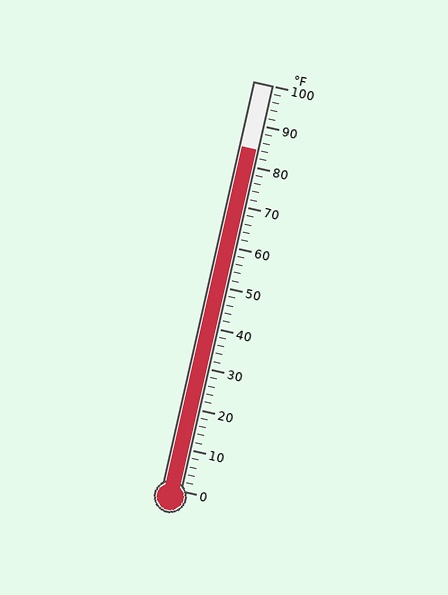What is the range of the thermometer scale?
The thermometer scale ranges from 0°F to 100°F.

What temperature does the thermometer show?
The thermometer shows approximately 84°F.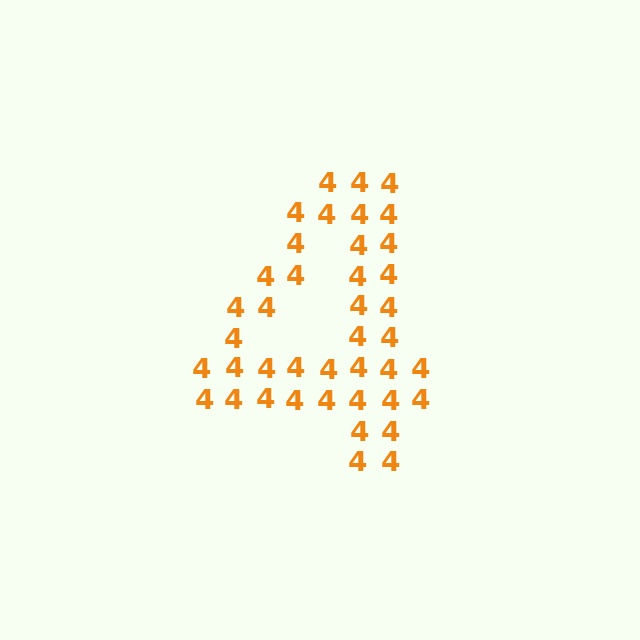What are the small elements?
The small elements are digit 4's.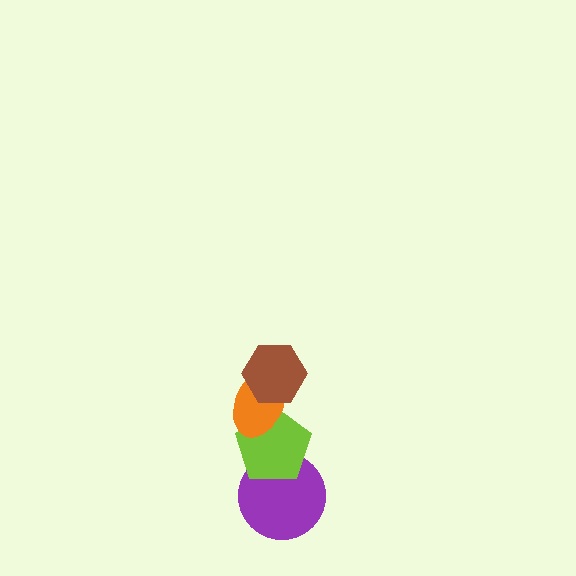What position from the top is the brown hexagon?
The brown hexagon is 1st from the top.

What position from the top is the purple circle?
The purple circle is 4th from the top.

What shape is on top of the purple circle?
The lime pentagon is on top of the purple circle.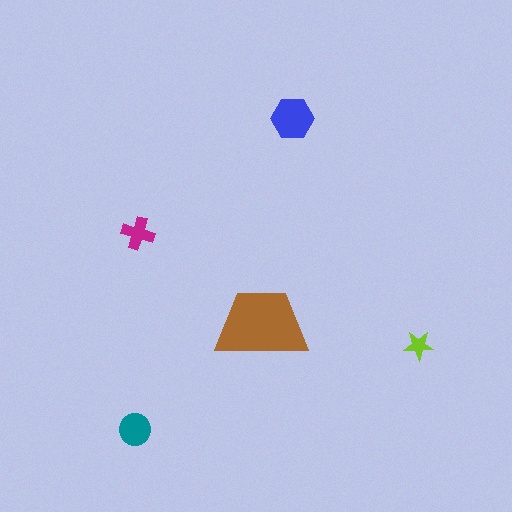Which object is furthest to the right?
The lime star is rightmost.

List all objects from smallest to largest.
The lime star, the magenta cross, the teal circle, the blue hexagon, the brown trapezoid.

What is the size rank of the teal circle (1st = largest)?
3rd.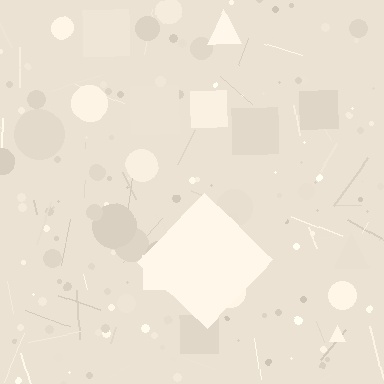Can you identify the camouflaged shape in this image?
The camouflaged shape is a diamond.